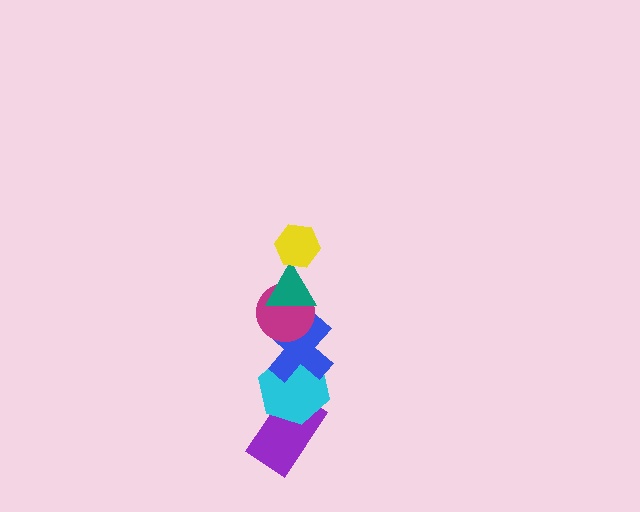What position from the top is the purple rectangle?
The purple rectangle is 6th from the top.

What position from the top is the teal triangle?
The teal triangle is 2nd from the top.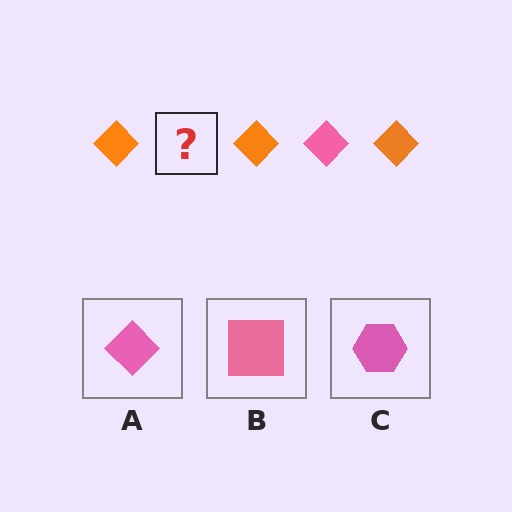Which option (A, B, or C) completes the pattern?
A.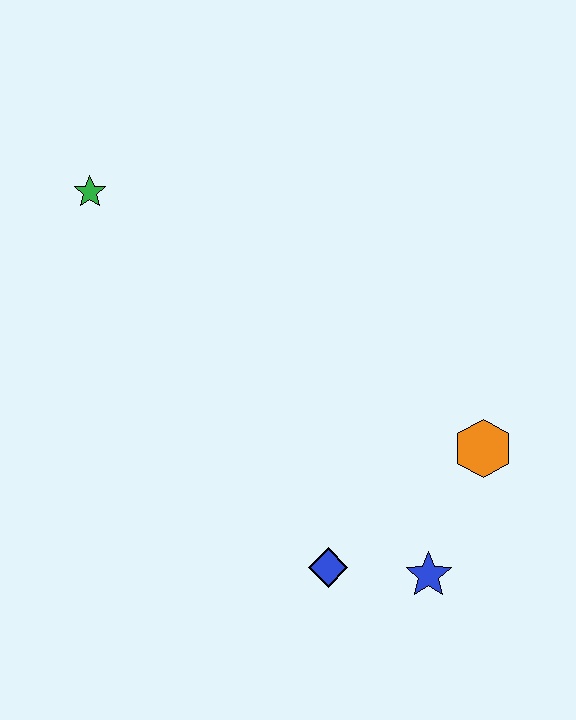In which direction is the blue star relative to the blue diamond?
The blue star is to the right of the blue diamond.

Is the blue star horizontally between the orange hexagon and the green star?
Yes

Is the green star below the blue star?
No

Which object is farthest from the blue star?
The green star is farthest from the blue star.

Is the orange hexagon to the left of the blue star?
No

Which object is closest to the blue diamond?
The blue star is closest to the blue diamond.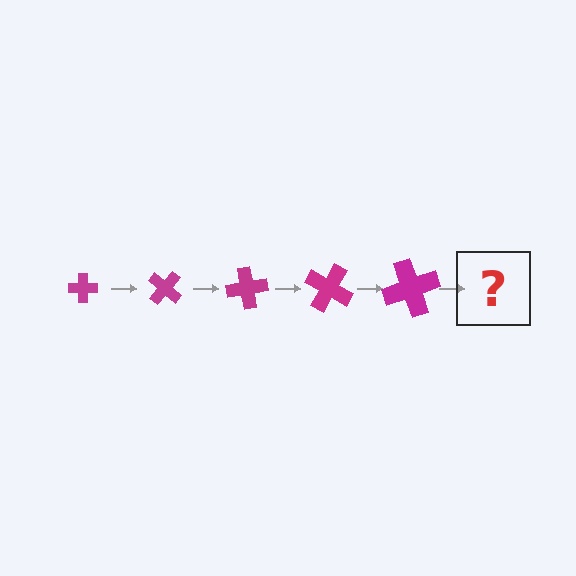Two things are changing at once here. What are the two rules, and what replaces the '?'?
The two rules are that the cross grows larger each step and it rotates 40 degrees each step. The '?' should be a cross, larger than the previous one and rotated 200 degrees from the start.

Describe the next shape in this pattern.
It should be a cross, larger than the previous one and rotated 200 degrees from the start.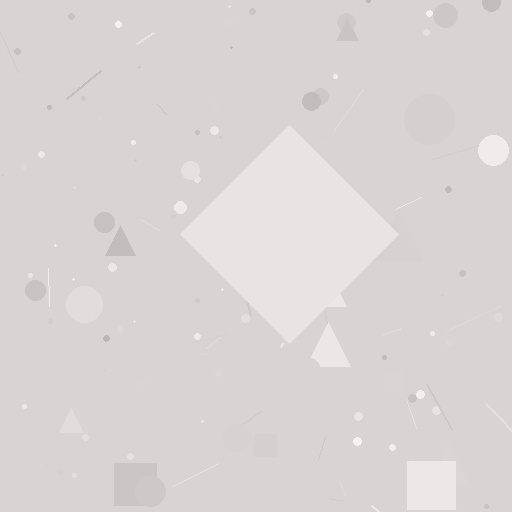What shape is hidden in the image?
A diamond is hidden in the image.